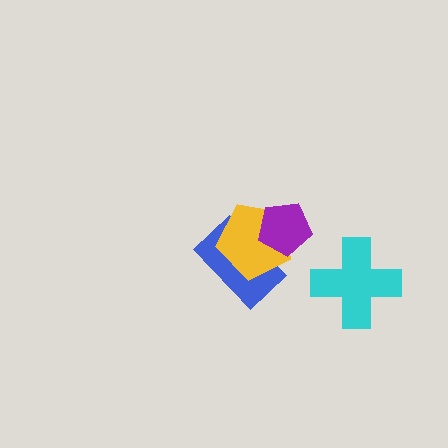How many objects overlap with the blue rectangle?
2 objects overlap with the blue rectangle.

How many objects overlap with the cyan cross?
0 objects overlap with the cyan cross.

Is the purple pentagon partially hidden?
No, no other shape covers it.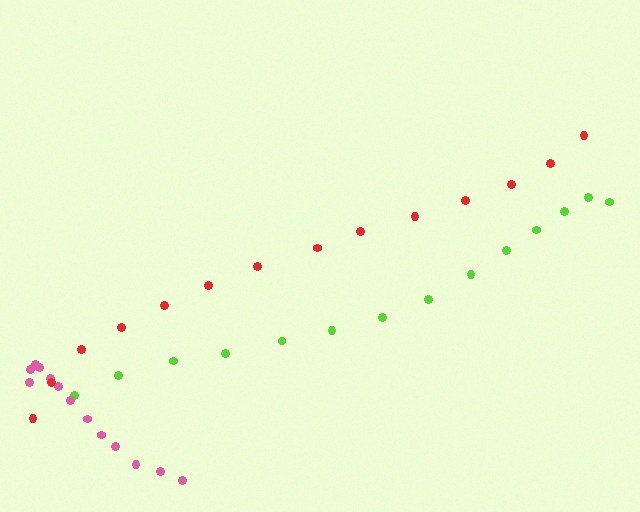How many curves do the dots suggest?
There are 3 distinct paths.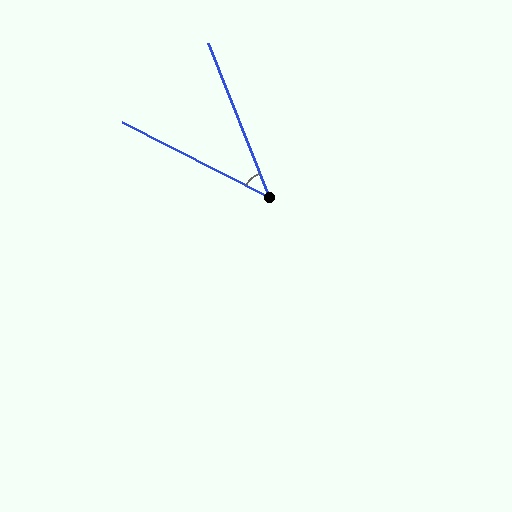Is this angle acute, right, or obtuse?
It is acute.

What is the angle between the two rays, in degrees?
Approximately 41 degrees.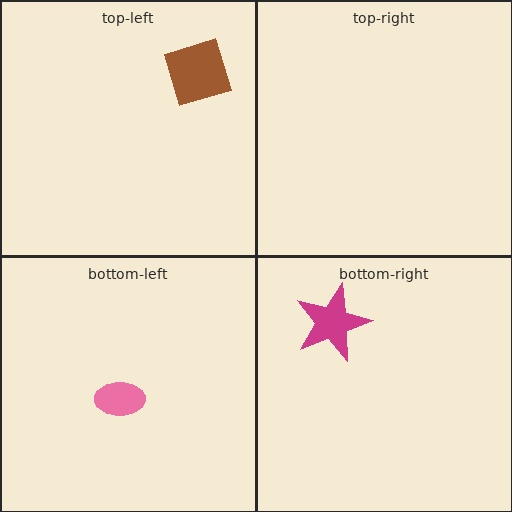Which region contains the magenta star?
The bottom-right region.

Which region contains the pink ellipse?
The bottom-left region.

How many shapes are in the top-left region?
1.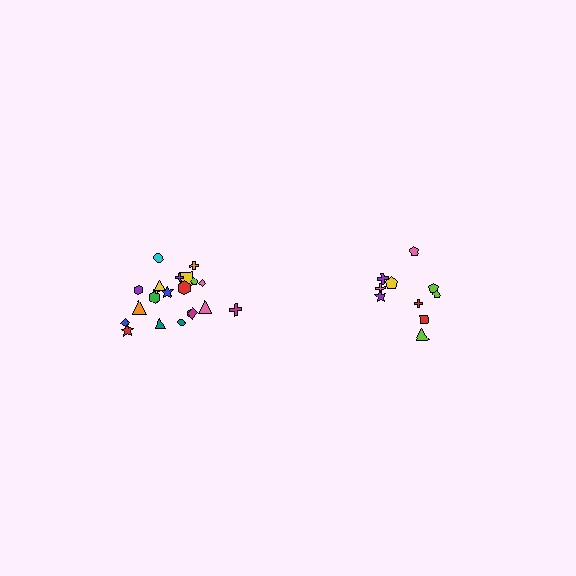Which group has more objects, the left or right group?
The left group.